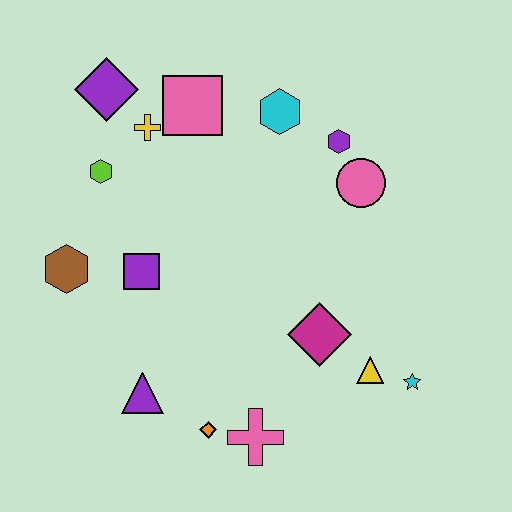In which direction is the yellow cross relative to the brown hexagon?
The yellow cross is above the brown hexagon.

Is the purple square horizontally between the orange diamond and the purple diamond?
Yes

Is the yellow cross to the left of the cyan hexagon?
Yes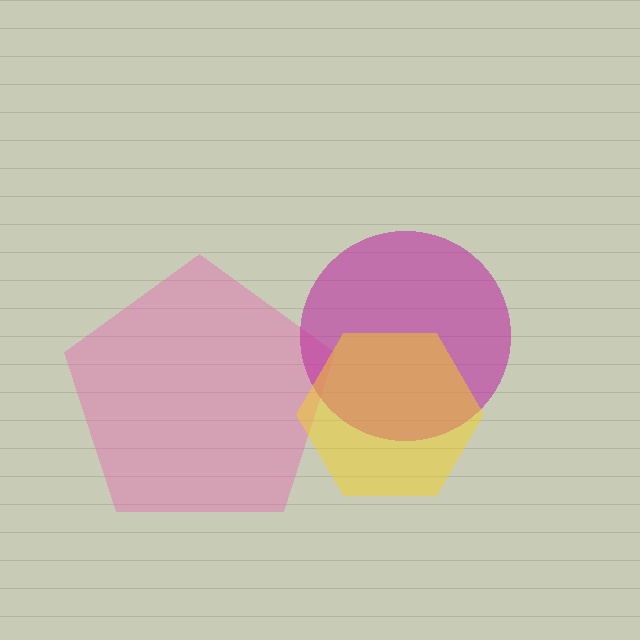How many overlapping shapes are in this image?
There are 3 overlapping shapes in the image.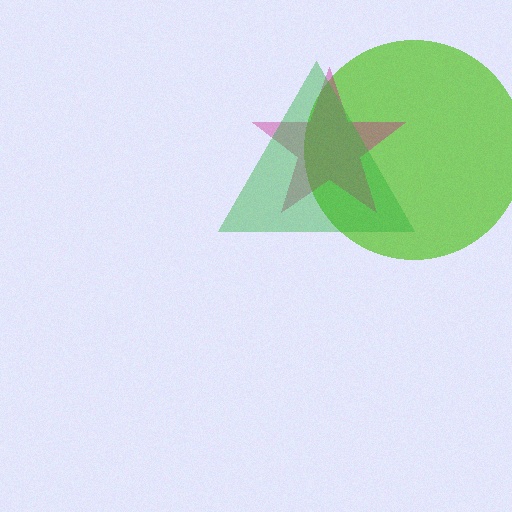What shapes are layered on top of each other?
The layered shapes are: a lime circle, a magenta star, a green triangle.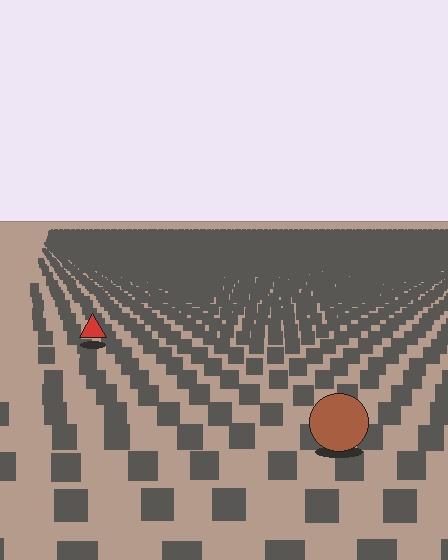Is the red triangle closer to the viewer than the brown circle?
No. The brown circle is closer — you can tell from the texture gradient: the ground texture is coarser near it.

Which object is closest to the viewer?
The brown circle is closest. The texture marks near it are larger and more spread out.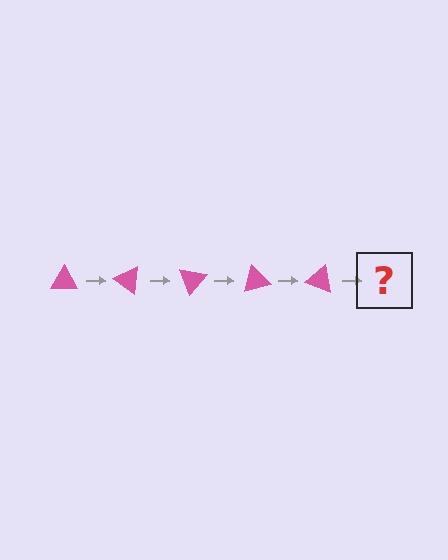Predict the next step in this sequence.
The next step is a pink triangle rotated 175 degrees.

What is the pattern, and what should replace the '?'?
The pattern is that the triangle rotates 35 degrees each step. The '?' should be a pink triangle rotated 175 degrees.